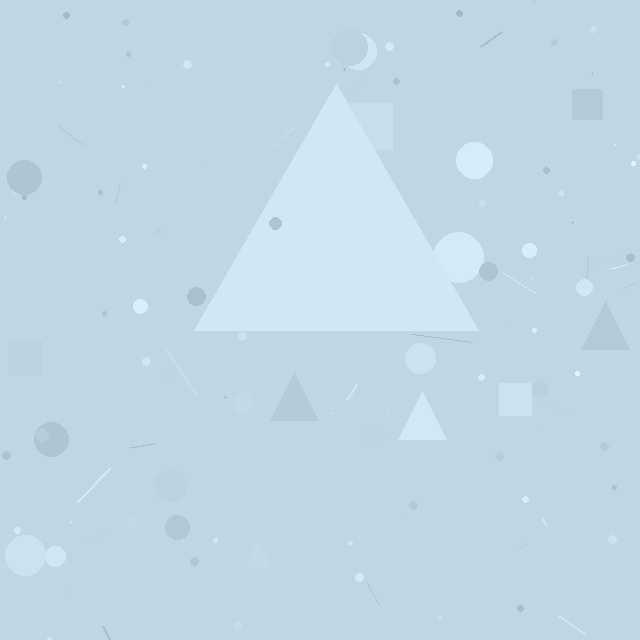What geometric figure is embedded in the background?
A triangle is embedded in the background.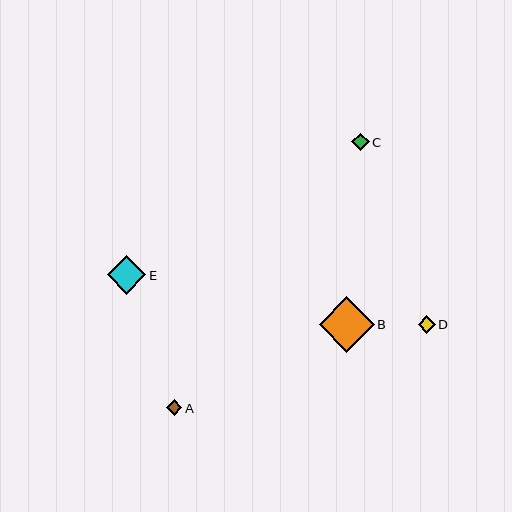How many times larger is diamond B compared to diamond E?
Diamond B is approximately 1.4 times the size of diamond E.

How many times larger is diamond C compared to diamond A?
Diamond C is approximately 1.1 times the size of diamond A.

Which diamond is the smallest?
Diamond A is the smallest with a size of approximately 16 pixels.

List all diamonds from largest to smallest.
From largest to smallest: B, E, D, C, A.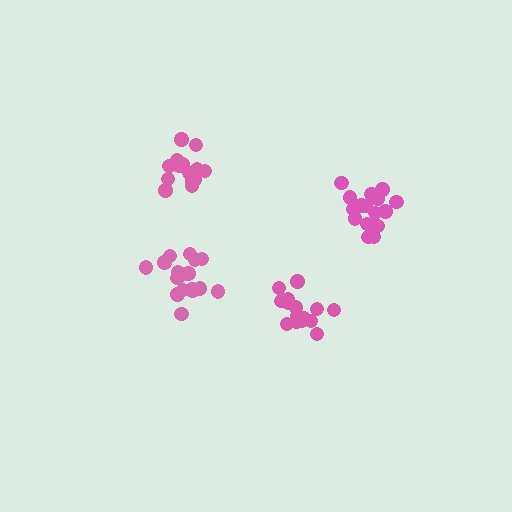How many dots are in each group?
Group 1: 17 dots, Group 2: 16 dots, Group 3: 17 dots, Group 4: 15 dots (65 total).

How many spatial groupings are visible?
There are 4 spatial groupings.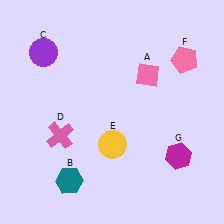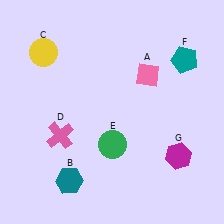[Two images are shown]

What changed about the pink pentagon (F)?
In Image 1, F is pink. In Image 2, it changed to teal.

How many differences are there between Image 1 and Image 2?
There are 3 differences between the two images.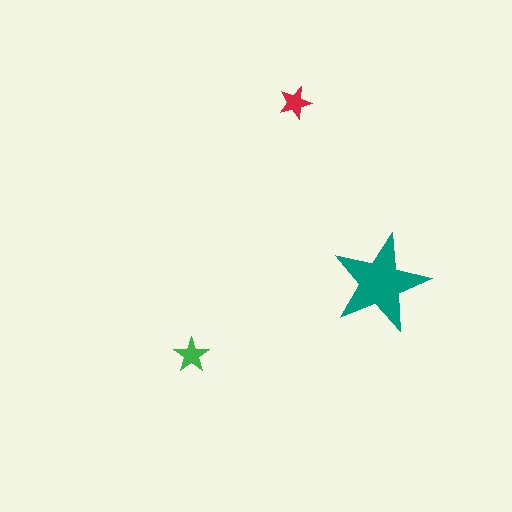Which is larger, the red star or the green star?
The green one.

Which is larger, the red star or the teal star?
The teal one.